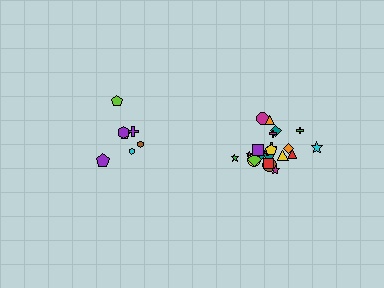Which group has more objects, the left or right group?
The right group.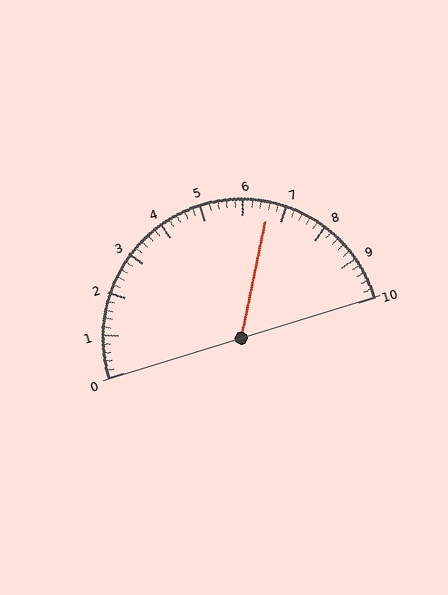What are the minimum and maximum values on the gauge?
The gauge ranges from 0 to 10.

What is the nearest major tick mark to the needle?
The nearest major tick mark is 7.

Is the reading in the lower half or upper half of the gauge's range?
The reading is in the upper half of the range (0 to 10).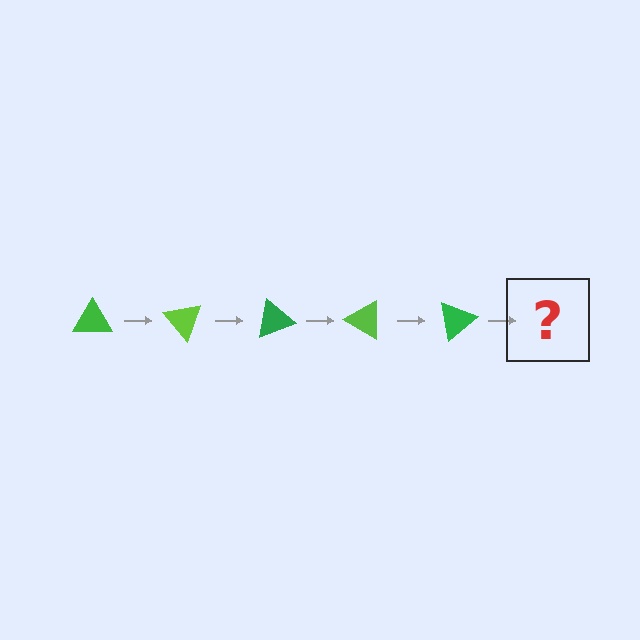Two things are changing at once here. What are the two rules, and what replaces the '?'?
The two rules are that it rotates 50 degrees each step and the color cycles through green and lime. The '?' should be a lime triangle, rotated 250 degrees from the start.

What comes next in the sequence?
The next element should be a lime triangle, rotated 250 degrees from the start.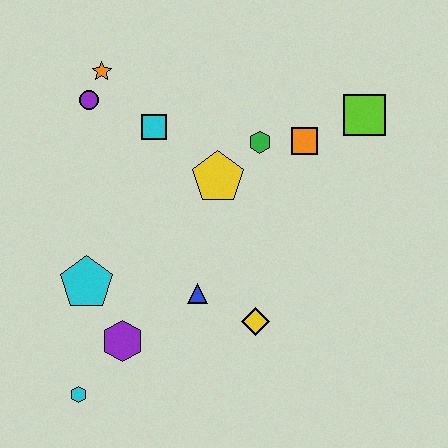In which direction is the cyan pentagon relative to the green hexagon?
The cyan pentagon is to the left of the green hexagon.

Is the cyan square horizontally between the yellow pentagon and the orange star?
Yes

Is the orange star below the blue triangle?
No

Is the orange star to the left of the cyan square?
Yes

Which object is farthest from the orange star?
The cyan hexagon is farthest from the orange star.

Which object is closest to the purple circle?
The orange star is closest to the purple circle.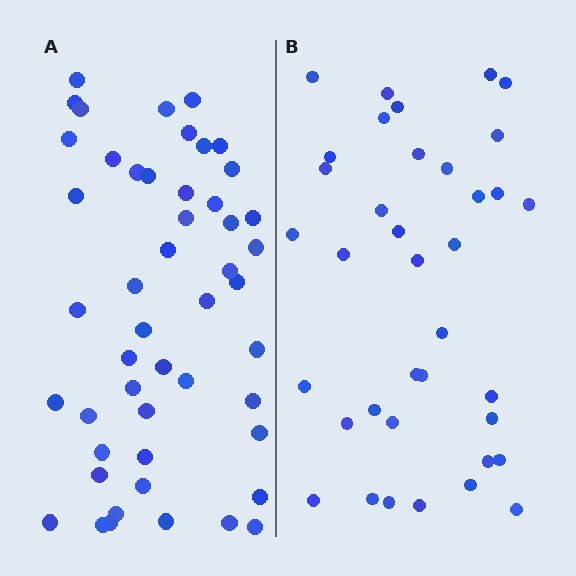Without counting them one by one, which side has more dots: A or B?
Region A (the left region) has more dots.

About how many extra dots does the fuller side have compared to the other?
Region A has roughly 12 or so more dots than region B.